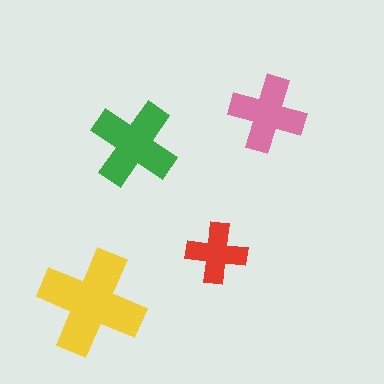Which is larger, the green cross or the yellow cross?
The yellow one.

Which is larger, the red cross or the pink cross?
The pink one.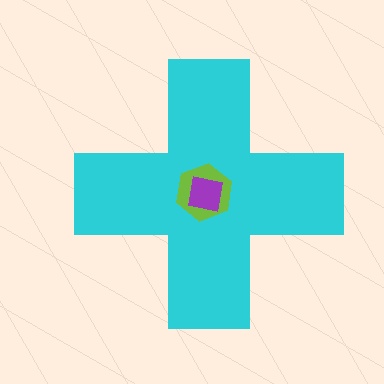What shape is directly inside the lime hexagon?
The purple square.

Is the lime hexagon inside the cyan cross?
Yes.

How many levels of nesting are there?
3.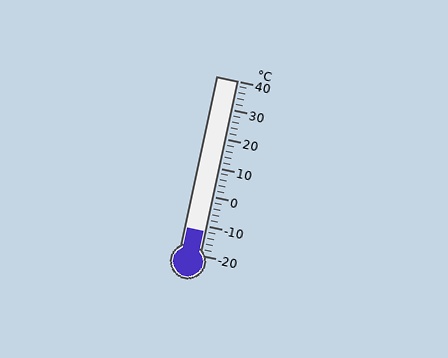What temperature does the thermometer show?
The thermometer shows approximately -12°C.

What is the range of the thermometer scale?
The thermometer scale ranges from -20°C to 40°C.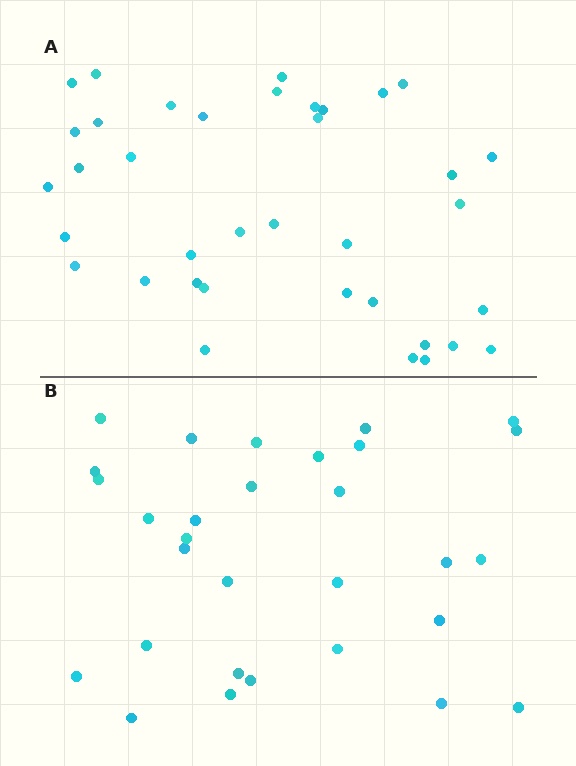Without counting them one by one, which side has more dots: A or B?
Region A (the top region) has more dots.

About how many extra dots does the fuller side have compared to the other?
Region A has roughly 8 or so more dots than region B.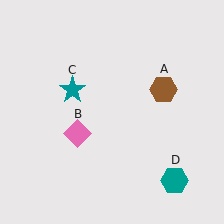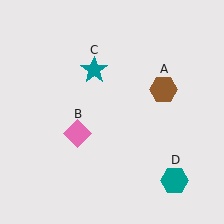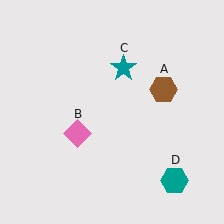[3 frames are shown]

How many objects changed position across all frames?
1 object changed position: teal star (object C).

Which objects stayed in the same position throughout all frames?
Brown hexagon (object A) and pink diamond (object B) and teal hexagon (object D) remained stationary.